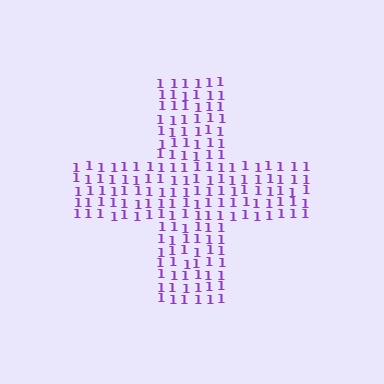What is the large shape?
The large shape is a cross.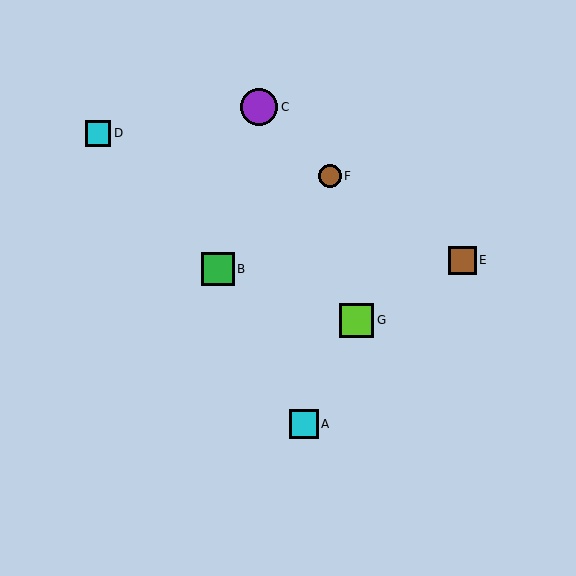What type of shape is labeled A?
Shape A is a cyan square.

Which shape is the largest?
The purple circle (labeled C) is the largest.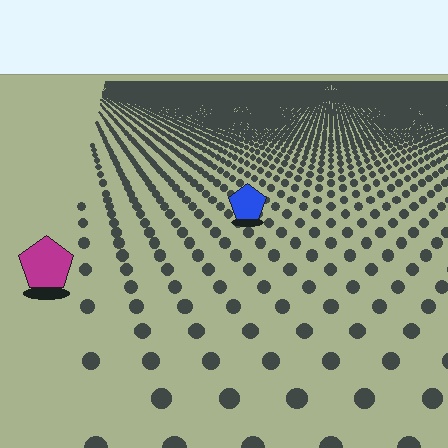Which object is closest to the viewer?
The magenta pentagon is closest. The texture marks near it are larger and more spread out.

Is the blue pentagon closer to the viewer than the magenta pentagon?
No. The magenta pentagon is closer — you can tell from the texture gradient: the ground texture is coarser near it.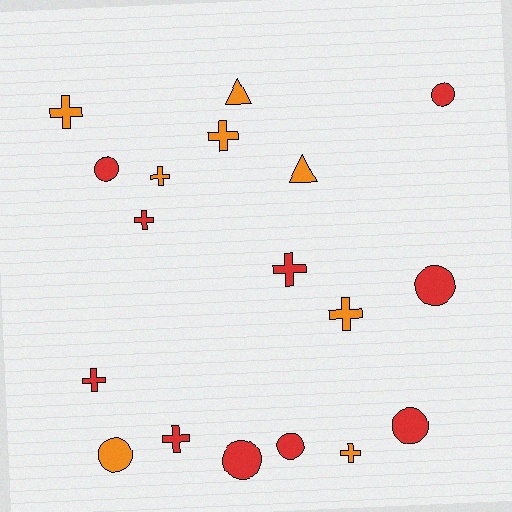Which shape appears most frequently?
Cross, with 9 objects.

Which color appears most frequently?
Red, with 10 objects.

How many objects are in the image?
There are 18 objects.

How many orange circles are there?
There is 1 orange circle.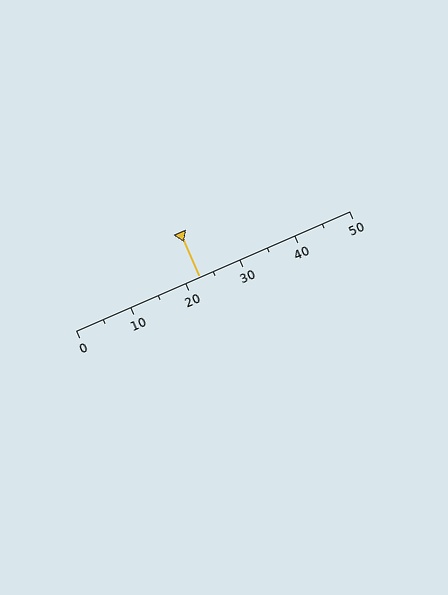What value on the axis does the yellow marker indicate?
The marker indicates approximately 22.5.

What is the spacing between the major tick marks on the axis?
The major ticks are spaced 10 apart.